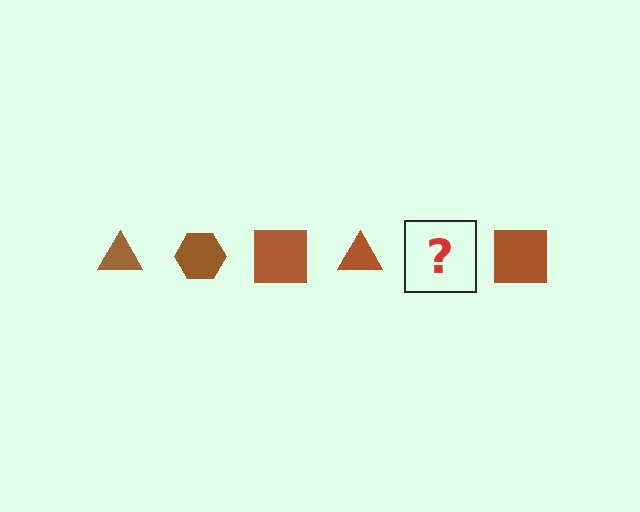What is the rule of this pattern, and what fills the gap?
The rule is that the pattern cycles through triangle, hexagon, square shapes in brown. The gap should be filled with a brown hexagon.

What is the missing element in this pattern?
The missing element is a brown hexagon.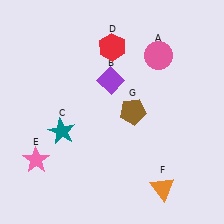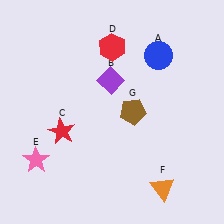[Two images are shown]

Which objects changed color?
A changed from pink to blue. C changed from teal to red.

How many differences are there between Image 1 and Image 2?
There are 2 differences between the two images.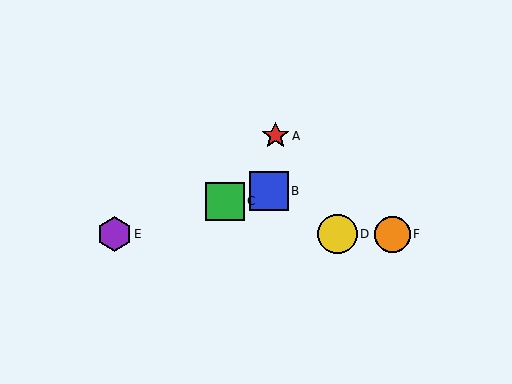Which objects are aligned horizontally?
Objects D, E, F are aligned horizontally.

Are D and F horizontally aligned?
Yes, both are at y≈234.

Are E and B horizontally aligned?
No, E is at y≈234 and B is at y≈191.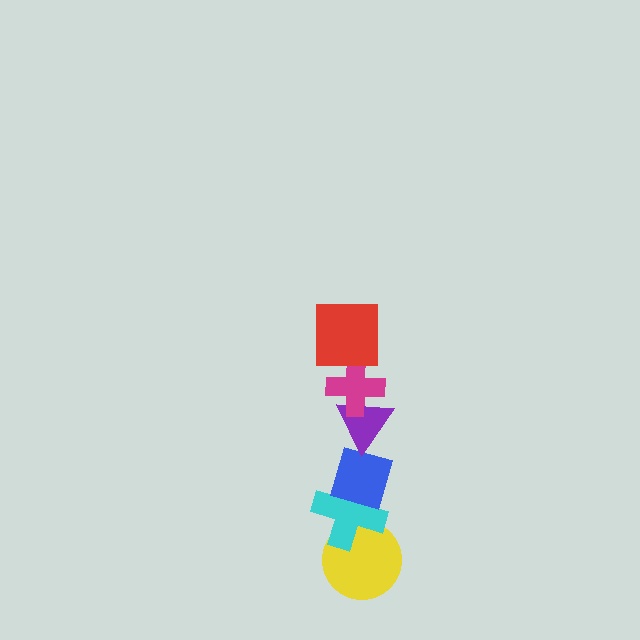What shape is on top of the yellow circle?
The cyan cross is on top of the yellow circle.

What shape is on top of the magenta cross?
The red square is on top of the magenta cross.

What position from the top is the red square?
The red square is 1st from the top.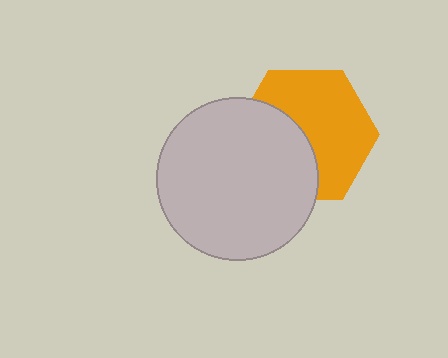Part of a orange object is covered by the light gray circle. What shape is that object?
It is a hexagon.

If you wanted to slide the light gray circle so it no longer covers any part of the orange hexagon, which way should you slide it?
Slide it toward the lower-left — that is the most direct way to separate the two shapes.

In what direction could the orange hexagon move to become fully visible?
The orange hexagon could move toward the upper-right. That would shift it out from behind the light gray circle entirely.